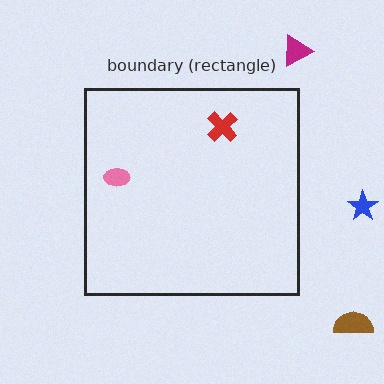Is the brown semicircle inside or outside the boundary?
Outside.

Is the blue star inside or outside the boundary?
Outside.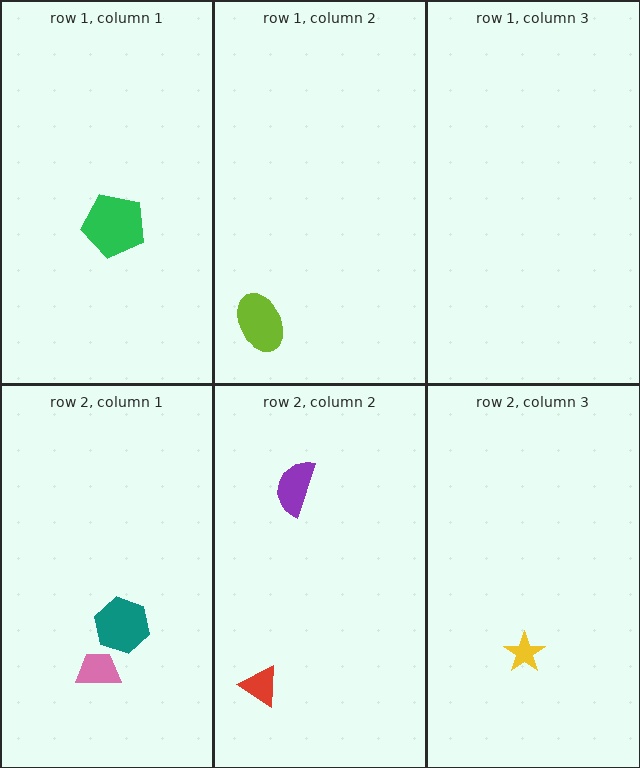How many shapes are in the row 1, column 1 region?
1.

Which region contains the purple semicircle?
The row 2, column 2 region.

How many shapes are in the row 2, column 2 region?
2.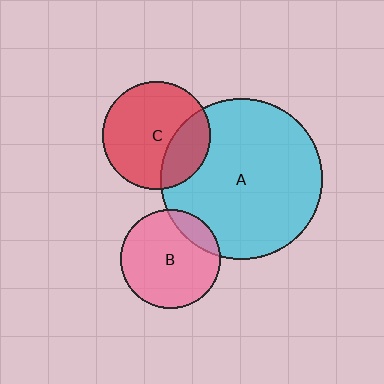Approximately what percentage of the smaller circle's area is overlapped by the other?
Approximately 15%.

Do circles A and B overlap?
Yes.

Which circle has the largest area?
Circle A (cyan).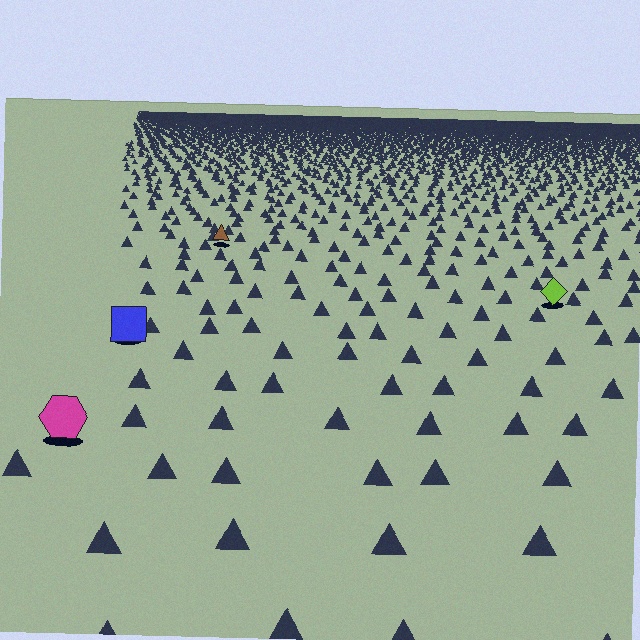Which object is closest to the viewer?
The magenta hexagon is closest. The texture marks near it are larger and more spread out.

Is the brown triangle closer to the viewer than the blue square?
No. The blue square is closer — you can tell from the texture gradient: the ground texture is coarser near it.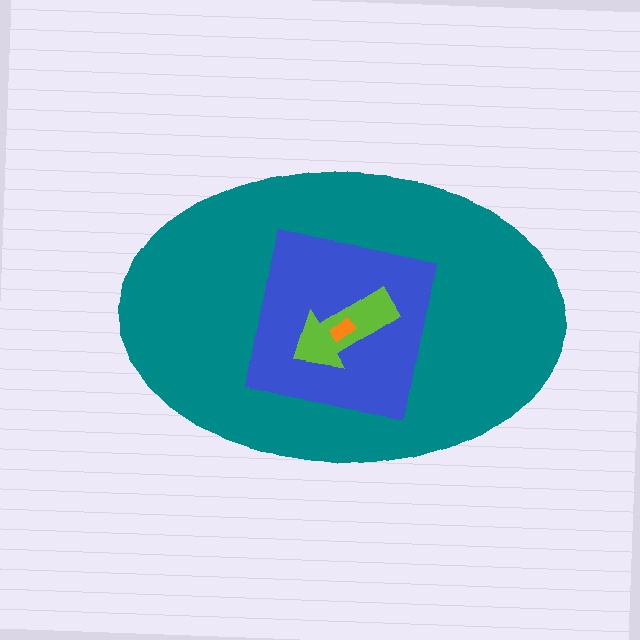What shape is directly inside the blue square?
The lime arrow.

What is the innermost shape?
The orange rectangle.